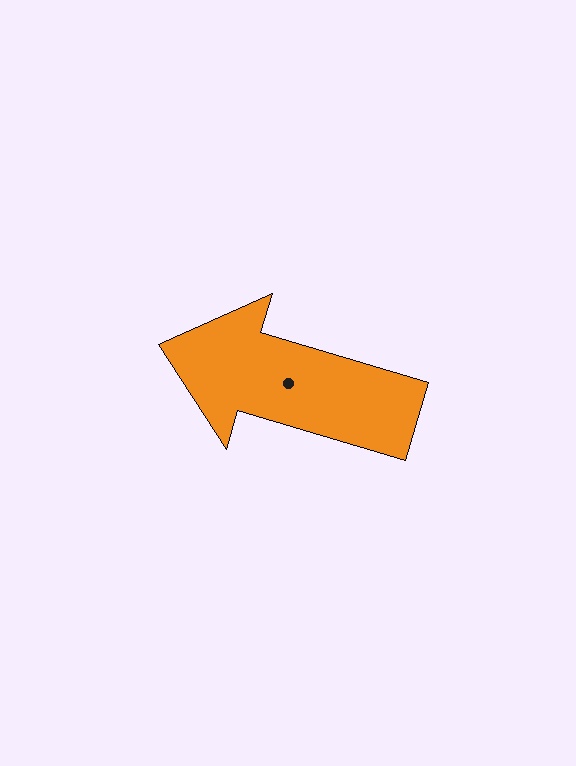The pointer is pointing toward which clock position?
Roughly 10 o'clock.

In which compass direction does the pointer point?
West.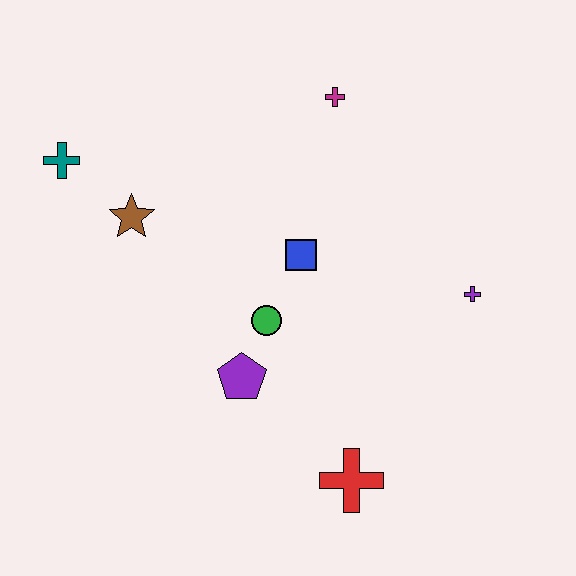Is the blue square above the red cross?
Yes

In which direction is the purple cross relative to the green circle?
The purple cross is to the right of the green circle.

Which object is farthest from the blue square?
The teal cross is farthest from the blue square.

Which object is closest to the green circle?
The purple pentagon is closest to the green circle.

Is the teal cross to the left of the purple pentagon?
Yes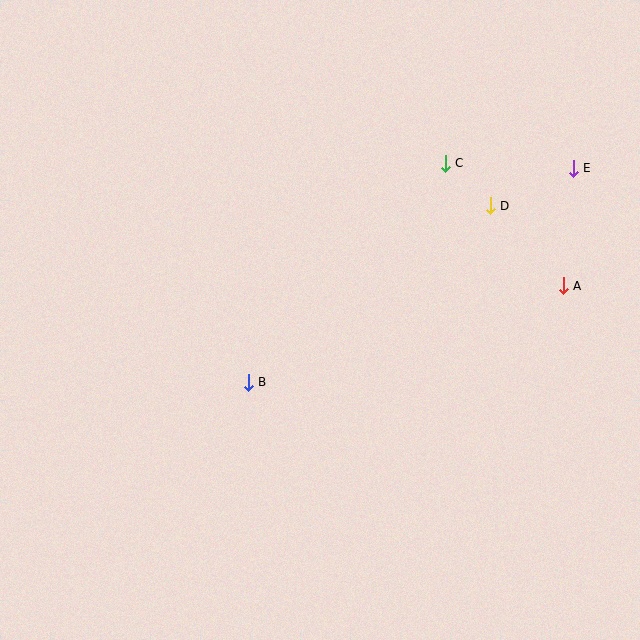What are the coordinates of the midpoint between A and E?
The midpoint between A and E is at (568, 227).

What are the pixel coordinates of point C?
Point C is at (445, 163).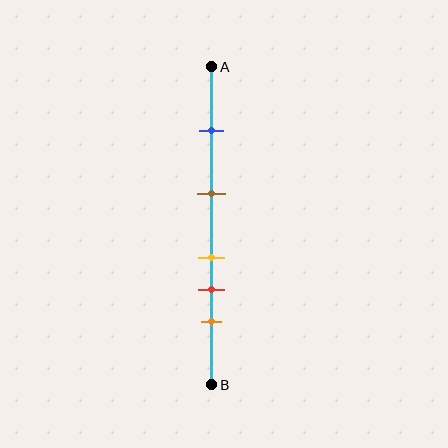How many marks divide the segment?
There are 5 marks dividing the segment.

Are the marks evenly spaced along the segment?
No, the marks are not evenly spaced.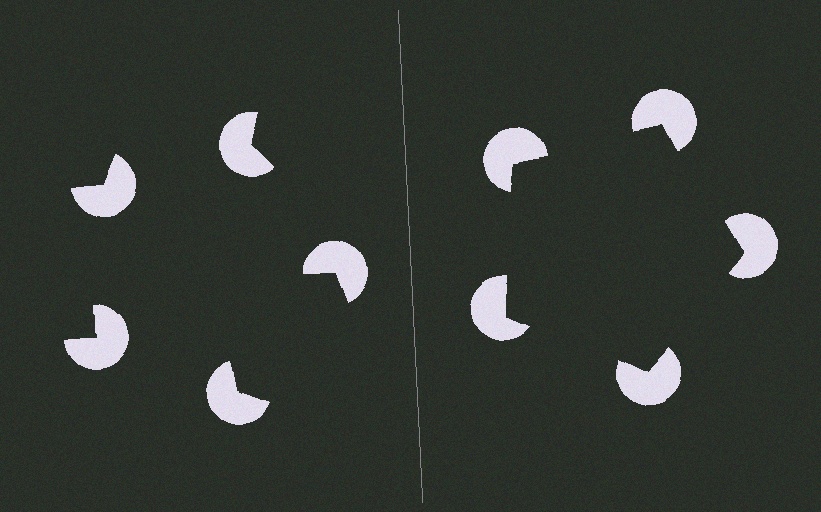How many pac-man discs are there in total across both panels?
10 — 5 on each side.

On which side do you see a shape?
An illusory pentagon appears on the right side. On the left side the wedge cuts are rotated, so no coherent shape forms.